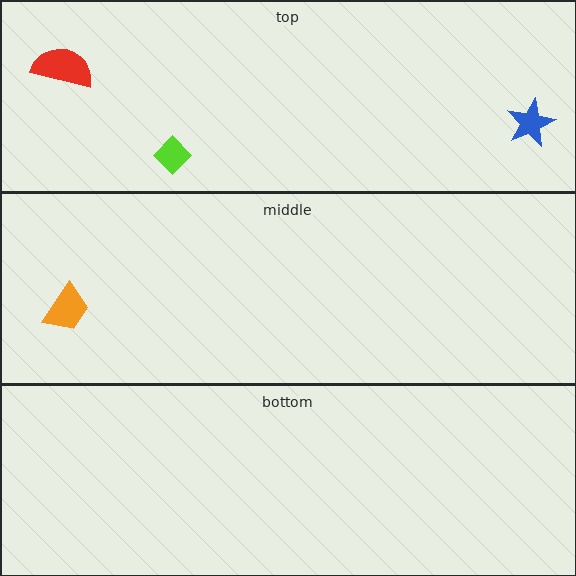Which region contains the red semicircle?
The top region.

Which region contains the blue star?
The top region.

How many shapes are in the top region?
3.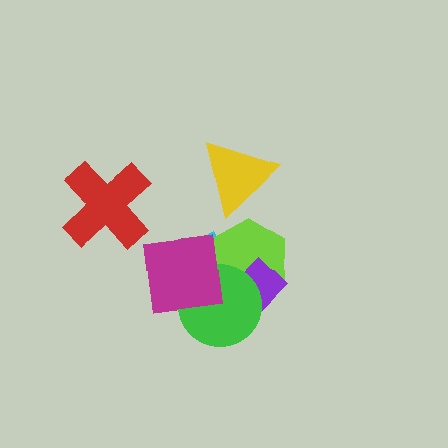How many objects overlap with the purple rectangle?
4 objects overlap with the purple rectangle.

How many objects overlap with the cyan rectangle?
4 objects overlap with the cyan rectangle.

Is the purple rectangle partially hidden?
Yes, it is partially covered by another shape.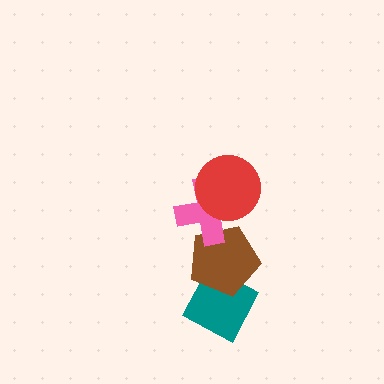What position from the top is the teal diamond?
The teal diamond is 4th from the top.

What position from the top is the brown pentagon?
The brown pentagon is 3rd from the top.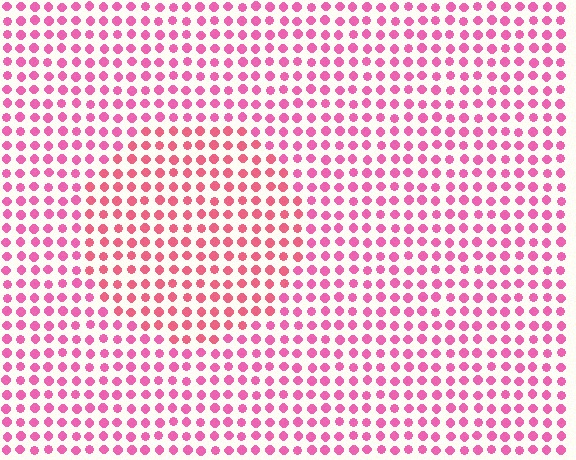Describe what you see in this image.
The image is filled with small pink elements in a uniform arrangement. A circle-shaped region is visible where the elements are tinted to a slightly different hue, forming a subtle color boundary.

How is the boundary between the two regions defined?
The boundary is defined purely by a slight shift in hue (about 20 degrees). Spacing, size, and orientation are identical on both sides.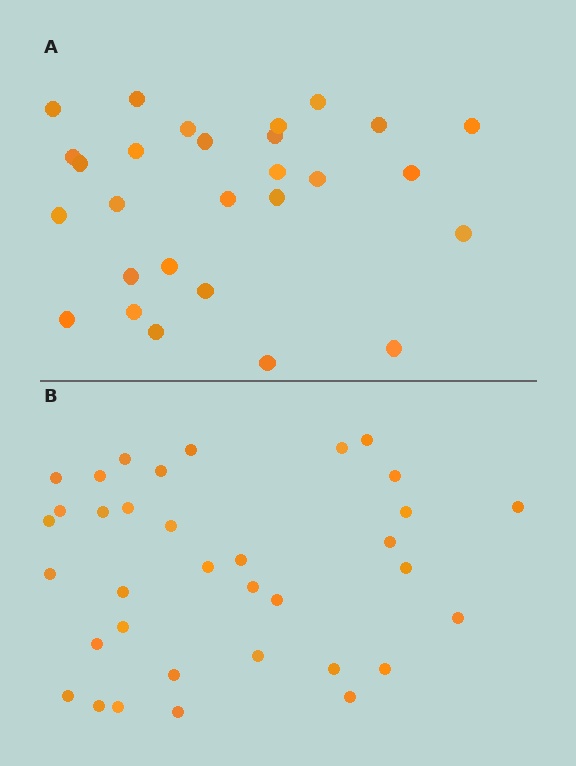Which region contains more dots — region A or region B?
Region B (the bottom region) has more dots.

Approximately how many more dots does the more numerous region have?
Region B has roughly 8 or so more dots than region A.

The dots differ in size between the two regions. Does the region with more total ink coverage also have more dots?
No. Region A has more total ink coverage because its dots are larger, but region B actually contains more individual dots. Total area can be misleading — the number of items is what matters here.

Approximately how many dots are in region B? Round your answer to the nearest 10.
About 40 dots. (The exact count is 35, which rounds to 40.)